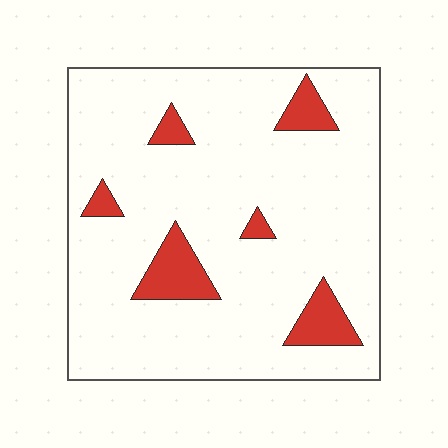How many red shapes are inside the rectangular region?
6.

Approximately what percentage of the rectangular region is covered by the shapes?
Approximately 10%.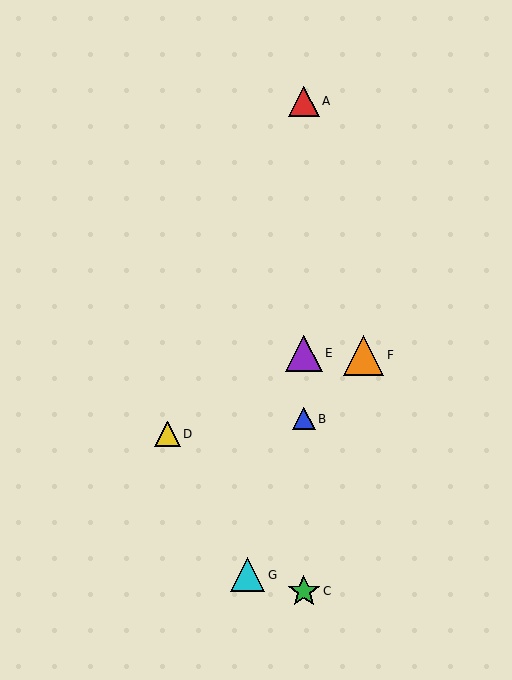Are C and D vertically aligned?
No, C is at x≈304 and D is at x≈167.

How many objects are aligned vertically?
4 objects (A, B, C, E) are aligned vertically.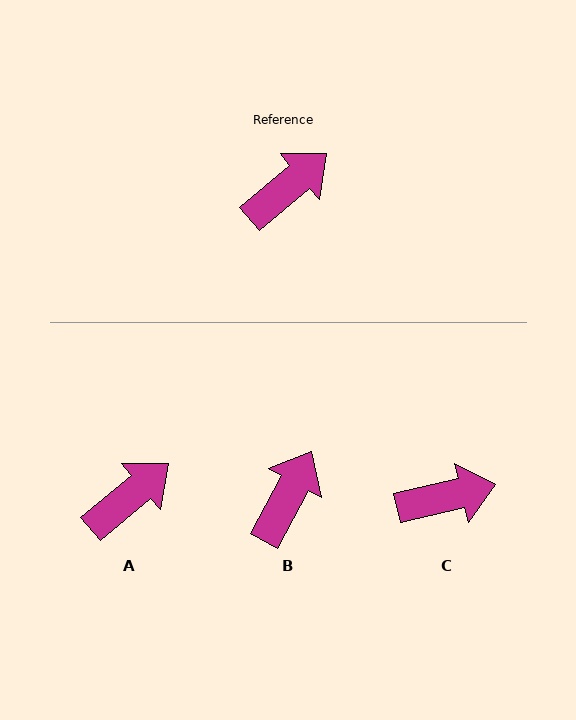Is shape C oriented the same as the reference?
No, it is off by about 27 degrees.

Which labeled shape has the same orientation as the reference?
A.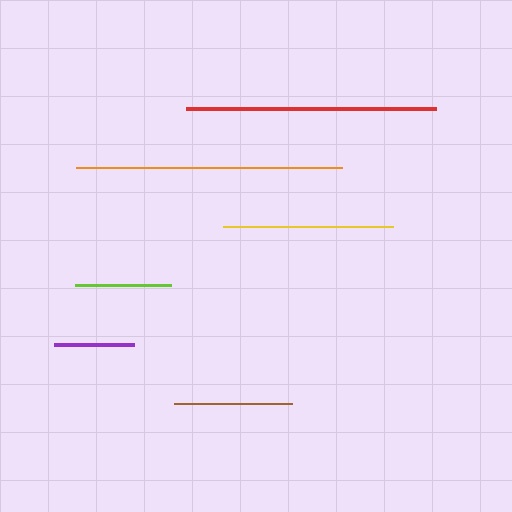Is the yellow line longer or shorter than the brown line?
The yellow line is longer than the brown line.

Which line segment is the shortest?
The purple line is the shortest at approximately 80 pixels.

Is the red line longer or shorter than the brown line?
The red line is longer than the brown line.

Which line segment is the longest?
The orange line is the longest at approximately 266 pixels.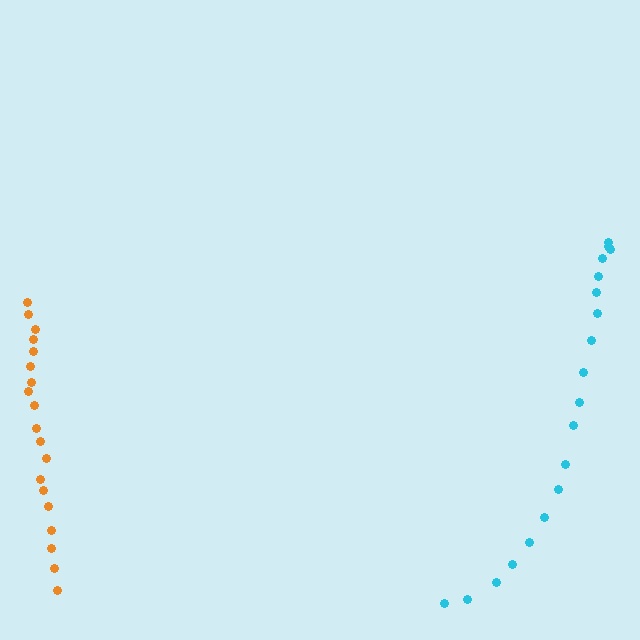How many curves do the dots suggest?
There are 2 distinct paths.